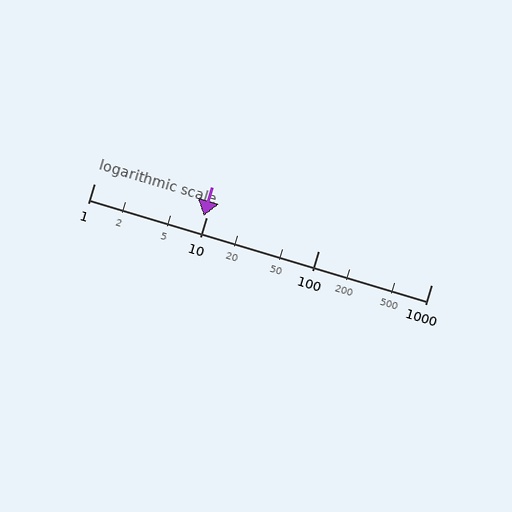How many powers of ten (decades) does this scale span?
The scale spans 3 decades, from 1 to 1000.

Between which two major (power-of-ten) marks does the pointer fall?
The pointer is between 1 and 10.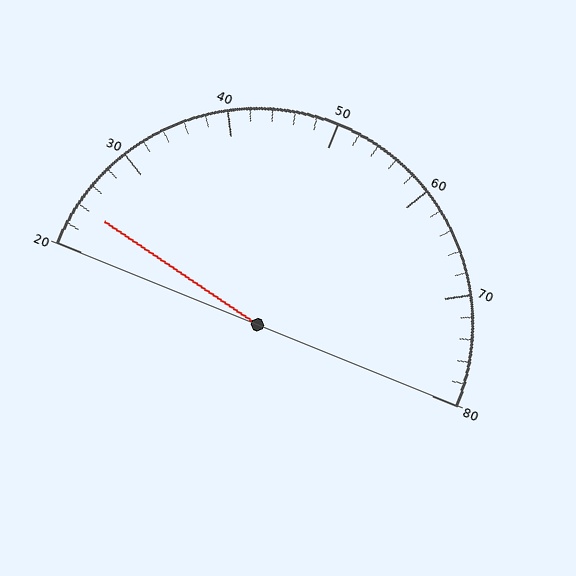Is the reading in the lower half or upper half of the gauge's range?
The reading is in the lower half of the range (20 to 80).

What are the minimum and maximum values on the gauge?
The gauge ranges from 20 to 80.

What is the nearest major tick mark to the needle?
The nearest major tick mark is 20.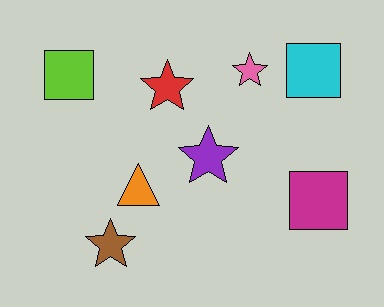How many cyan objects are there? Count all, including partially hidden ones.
There is 1 cyan object.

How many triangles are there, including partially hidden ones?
There is 1 triangle.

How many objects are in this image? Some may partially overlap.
There are 8 objects.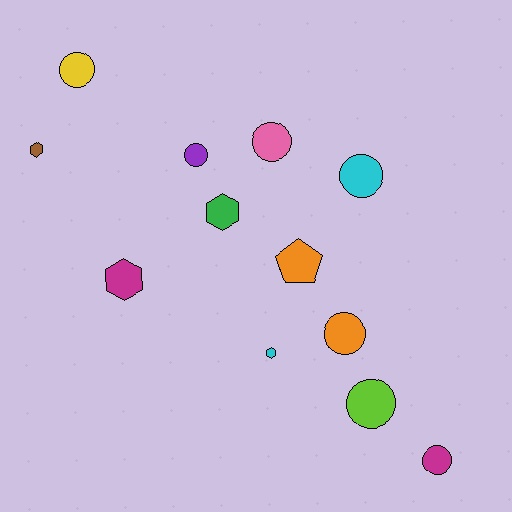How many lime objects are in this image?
There is 1 lime object.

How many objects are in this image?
There are 12 objects.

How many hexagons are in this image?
There are 4 hexagons.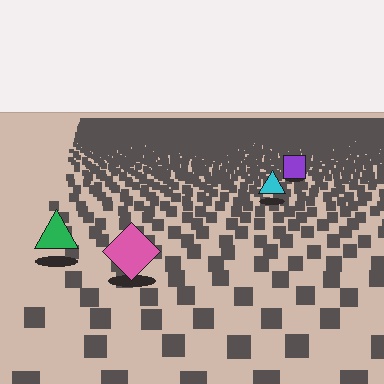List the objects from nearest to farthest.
From nearest to farthest: the pink diamond, the green triangle, the cyan triangle, the purple square.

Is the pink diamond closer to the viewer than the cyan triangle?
Yes. The pink diamond is closer — you can tell from the texture gradient: the ground texture is coarser near it.